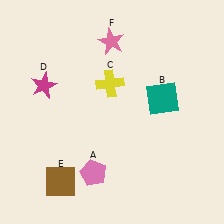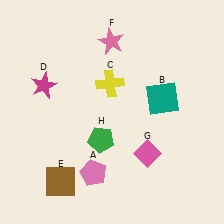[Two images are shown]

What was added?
A pink diamond (G), a green pentagon (H) were added in Image 2.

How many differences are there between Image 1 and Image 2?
There are 2 differences between the two images.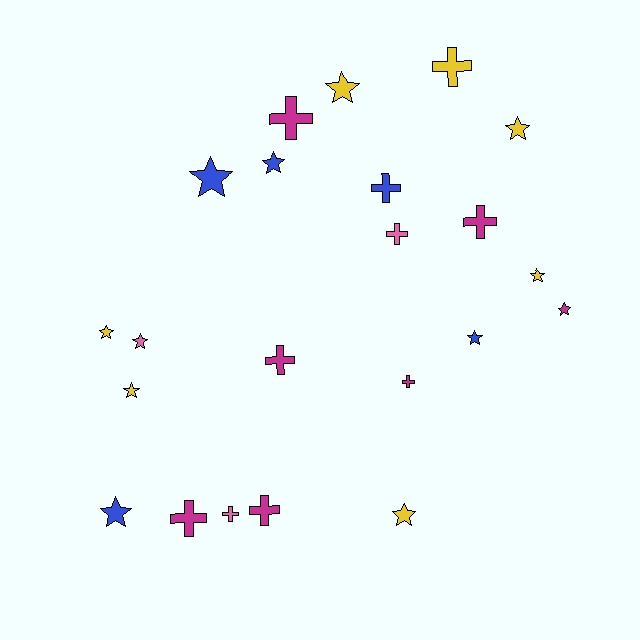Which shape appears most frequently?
Star, with 12 objects.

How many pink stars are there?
There is 1 pink star.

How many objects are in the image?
There are 22 objects.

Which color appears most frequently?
Magenta, with 7 objects.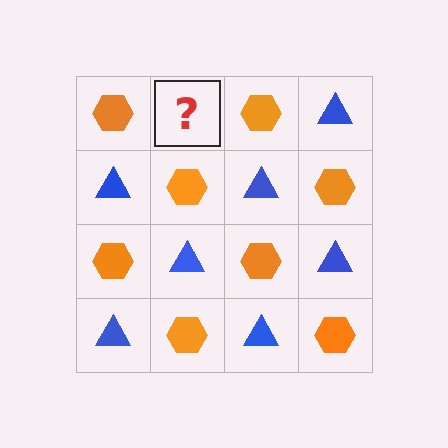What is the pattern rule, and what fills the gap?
The rule is that it alternates orange hexagon and blue triangle in a checkerboard pattern. The gap should be filled with a blue triangle.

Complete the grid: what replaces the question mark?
The question mark should be replaced with a blue triangle.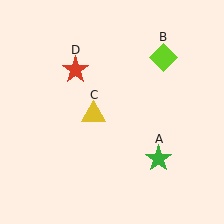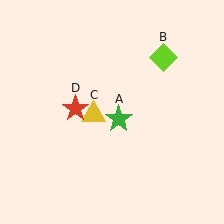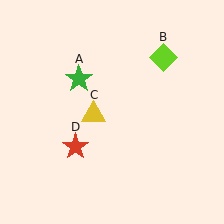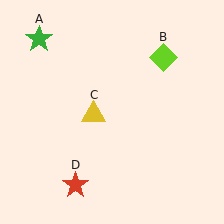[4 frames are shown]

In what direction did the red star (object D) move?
The red star (object D) moved down.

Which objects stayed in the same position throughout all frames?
Lime diamond (object B) and yellow triangle (object C) remained stationary.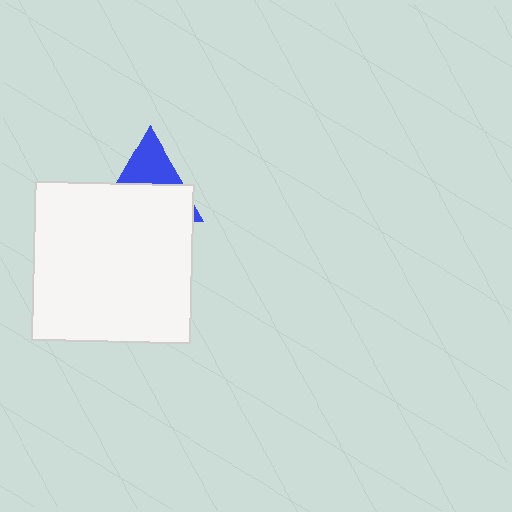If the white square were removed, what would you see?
You would see the complete blue triangle.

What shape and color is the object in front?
The object in front is a white square.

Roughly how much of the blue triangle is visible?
A small part of it is visible (roughly 38%).